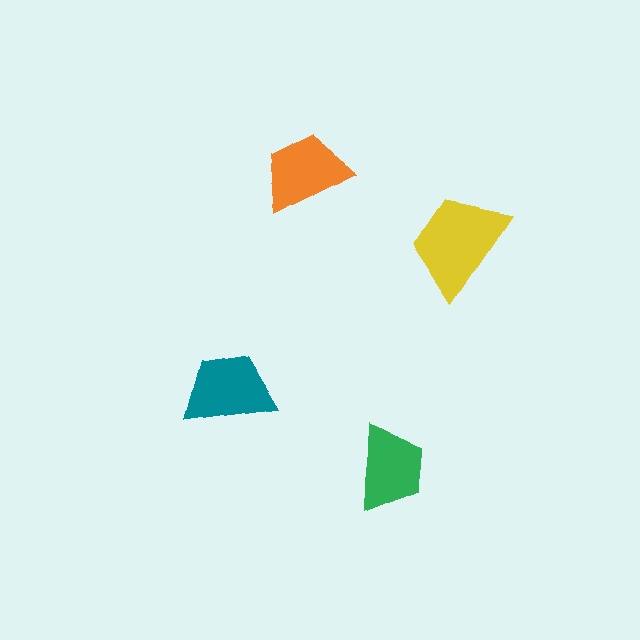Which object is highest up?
The orange trapezoid is topmost.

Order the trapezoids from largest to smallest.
the yellow one, the teal one, the orange one, the green one.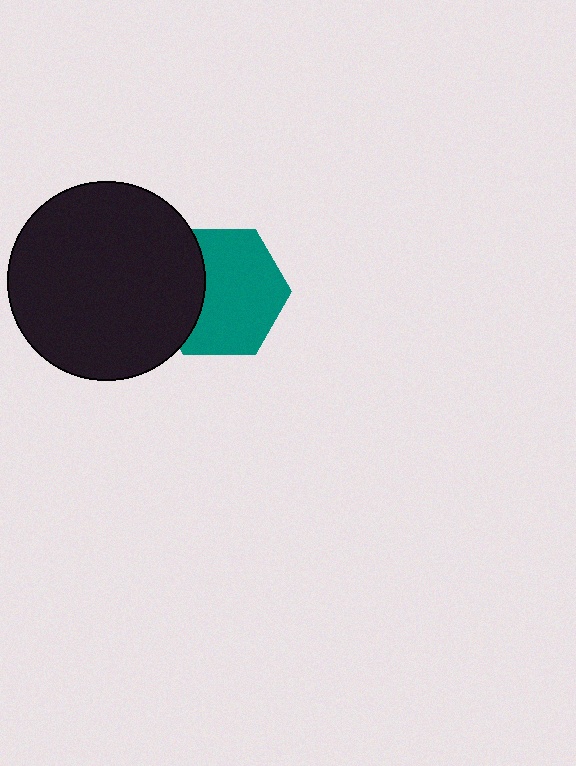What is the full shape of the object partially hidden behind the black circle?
The partially hidden object is a teal hexagon.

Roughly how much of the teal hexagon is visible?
Most of it is visible (roughly 69%).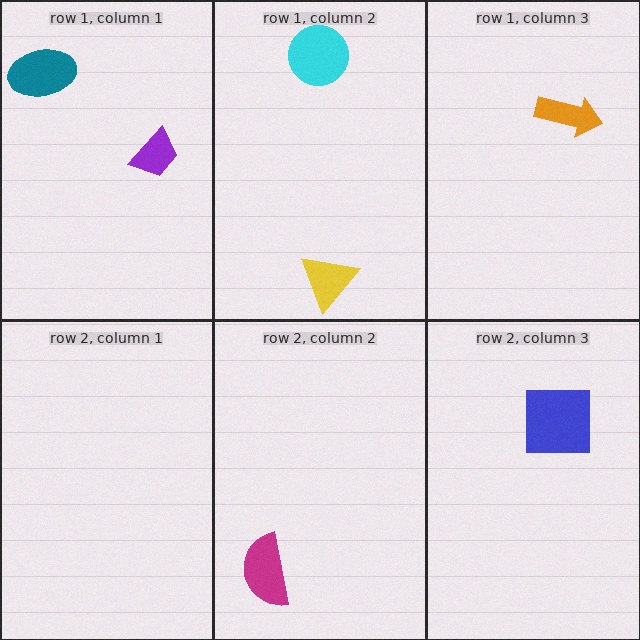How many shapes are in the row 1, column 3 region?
1.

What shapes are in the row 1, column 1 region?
The teal ellipse, the purple trapezoid.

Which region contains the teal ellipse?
The row 1, column 1 region.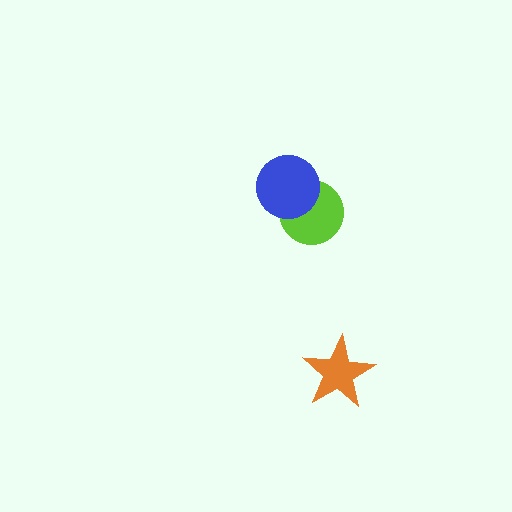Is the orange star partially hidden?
No, no other shape covers it.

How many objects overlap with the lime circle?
1 object overlaps with the lime circle.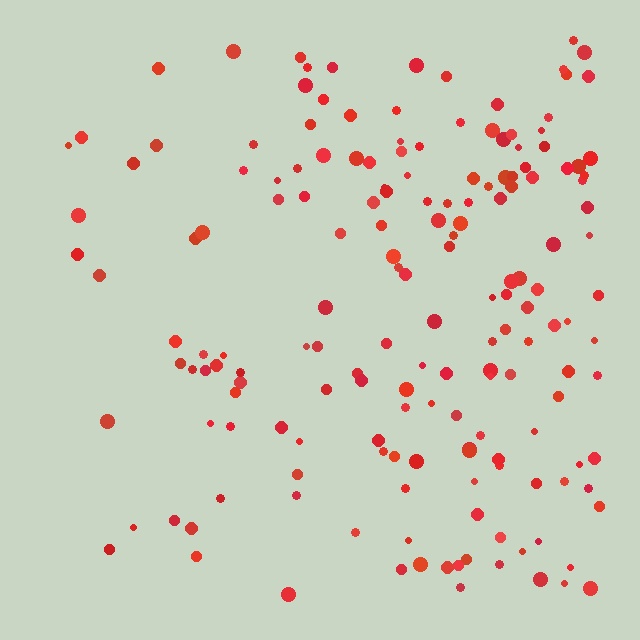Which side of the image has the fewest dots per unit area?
The left.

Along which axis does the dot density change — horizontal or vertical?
Horizontal.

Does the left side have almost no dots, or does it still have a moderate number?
Still a moderate number, just noticeably fewer than the right.